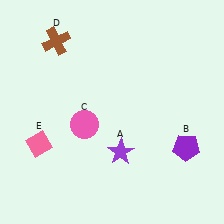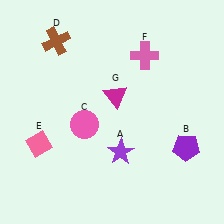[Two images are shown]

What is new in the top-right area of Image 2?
A pink cross (F) was added in the top-right area of Image 2.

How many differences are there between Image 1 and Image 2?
There are 2 differences between the two images.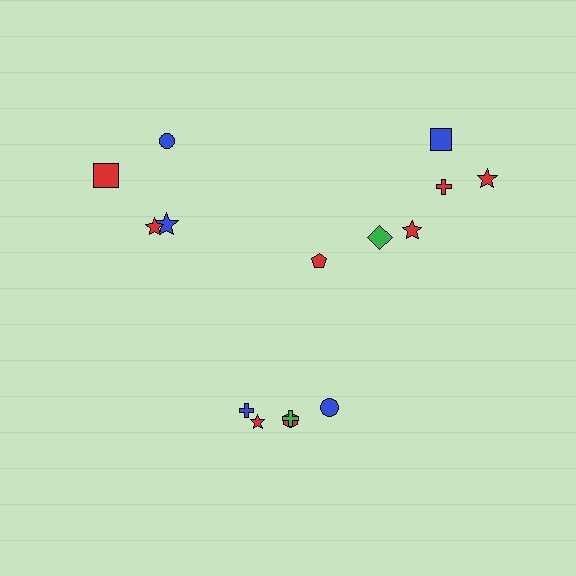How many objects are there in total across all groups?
There are 15 objects.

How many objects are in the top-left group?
There are 4 objects.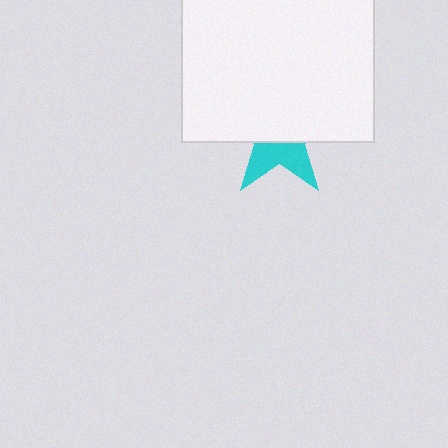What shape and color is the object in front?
The object in front is a white rectangle.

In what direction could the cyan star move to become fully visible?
The cyan star could move down. That would shift it out from behind the white rectangle entirely.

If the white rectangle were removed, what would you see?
You would see the complete cyan star.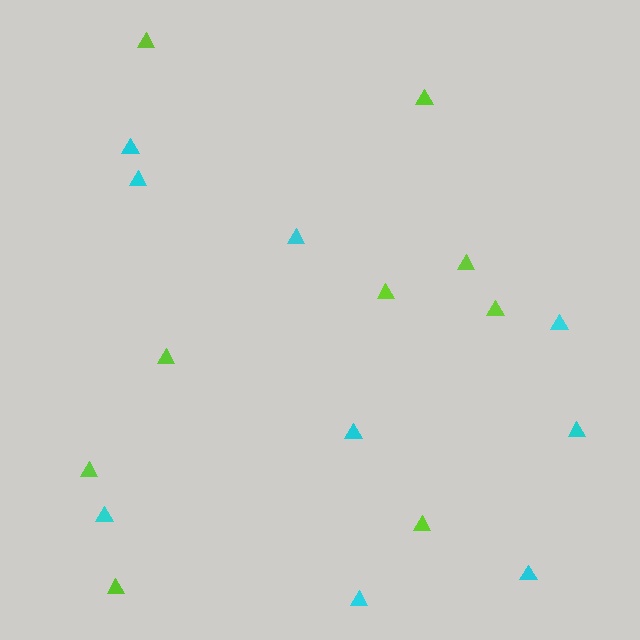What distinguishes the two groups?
There are 2 groups: one group of cyan triangles (9) and one group of lime triangles (9).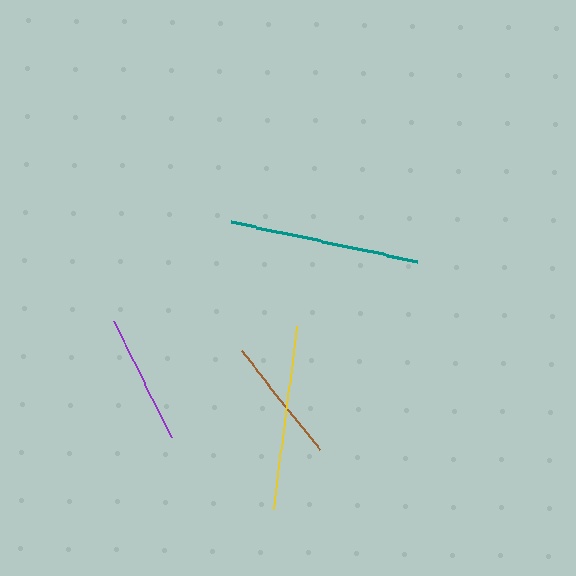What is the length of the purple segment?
The purple segment is approximately 129 pixels long.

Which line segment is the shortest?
The brown line is the shortest at approximately 125 pixels.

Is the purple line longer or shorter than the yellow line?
The yellow line is longer than the purple line.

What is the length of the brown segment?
The brown segment is approximately 125 pixels long.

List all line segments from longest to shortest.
From longest to shortest: teal, yellow, purple, brown.